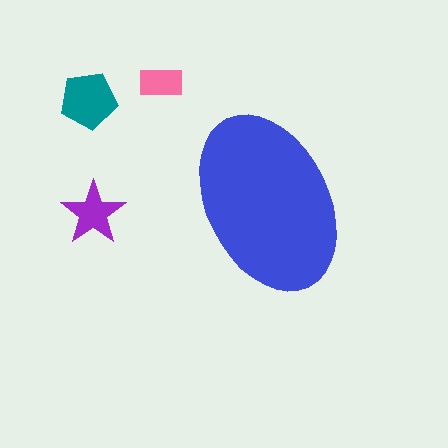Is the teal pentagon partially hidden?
No, the teal pentagon is fully visible.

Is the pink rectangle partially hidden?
No, the pink rectangle is fully visible.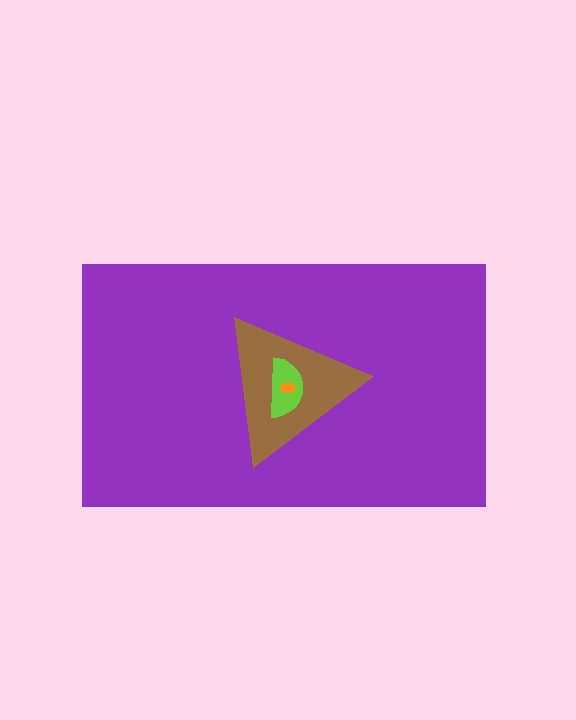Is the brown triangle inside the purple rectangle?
Yes.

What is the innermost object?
The orange ellipse.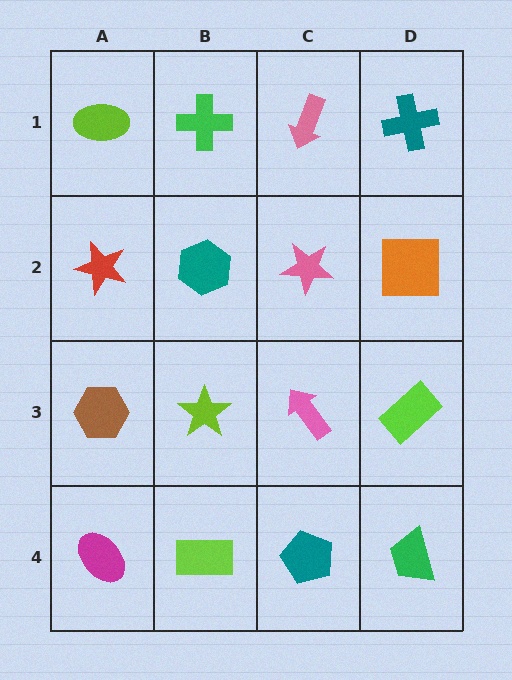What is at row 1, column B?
A green cross.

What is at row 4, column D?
A green trapezoid.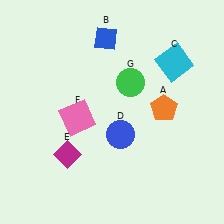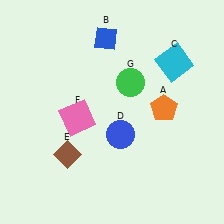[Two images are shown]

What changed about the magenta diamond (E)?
In Image 1, E is magenta. In Image 2, it changed to brown.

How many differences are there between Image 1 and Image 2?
There is 1 difference between the two images.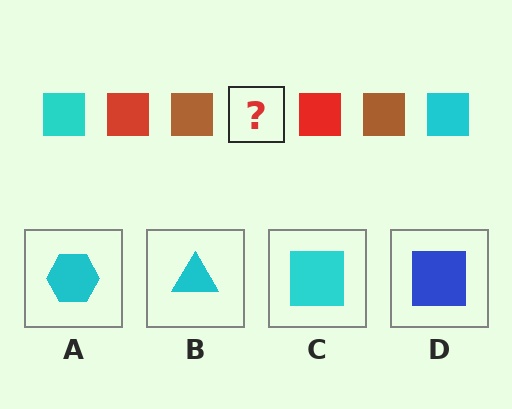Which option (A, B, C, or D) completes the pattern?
C.